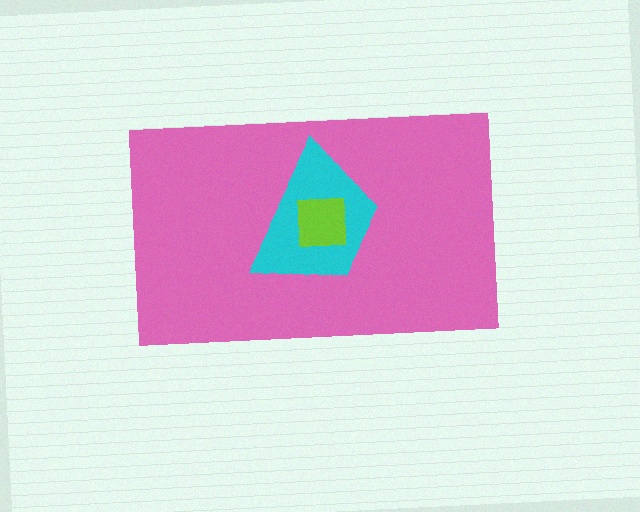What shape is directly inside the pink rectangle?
The cyan trapezoid.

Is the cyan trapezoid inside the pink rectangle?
Yes.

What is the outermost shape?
The pink rectangle.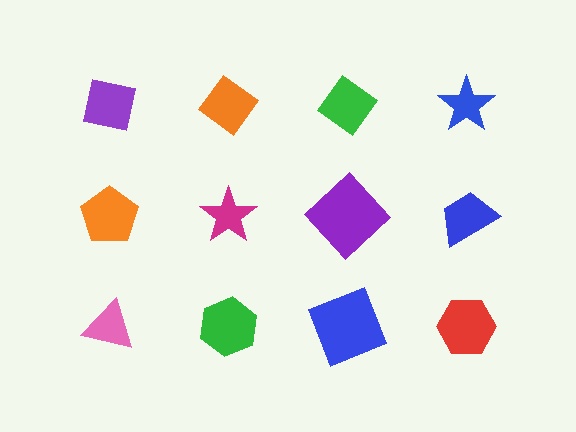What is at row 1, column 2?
An orange diamond.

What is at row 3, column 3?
A blue square.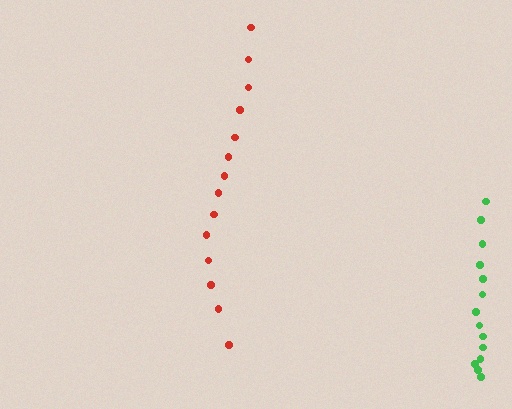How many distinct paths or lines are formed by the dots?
There are 2 distinct paths.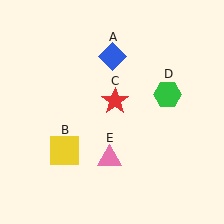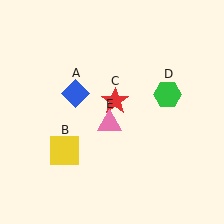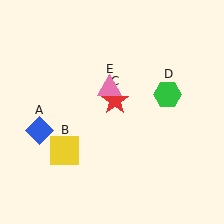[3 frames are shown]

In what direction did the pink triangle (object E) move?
The pink triangle (object E) moved up.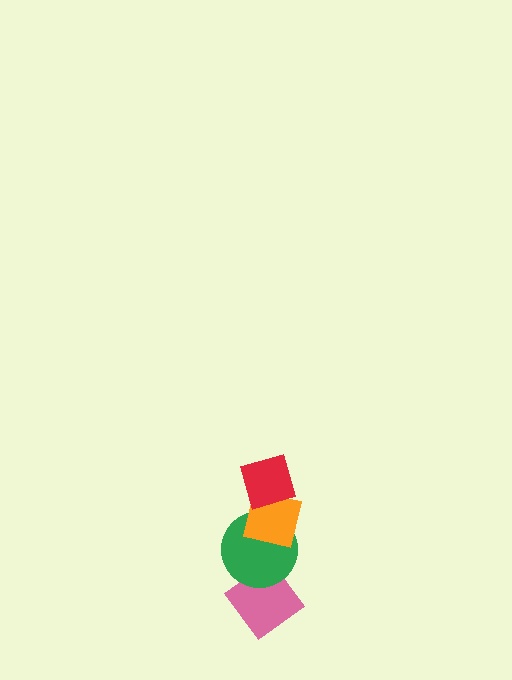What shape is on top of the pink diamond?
The green circle is on top of the pink diamond.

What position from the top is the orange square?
The orange square is 2nd from the top.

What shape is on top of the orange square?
The red diamond is on top of the orange square.